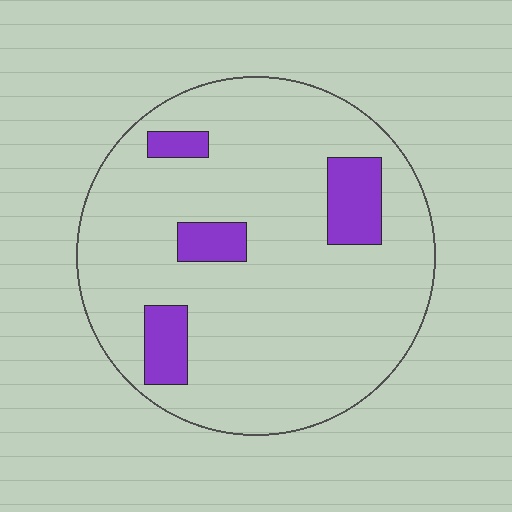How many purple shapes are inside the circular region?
4.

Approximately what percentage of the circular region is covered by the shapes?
Approximately 15%.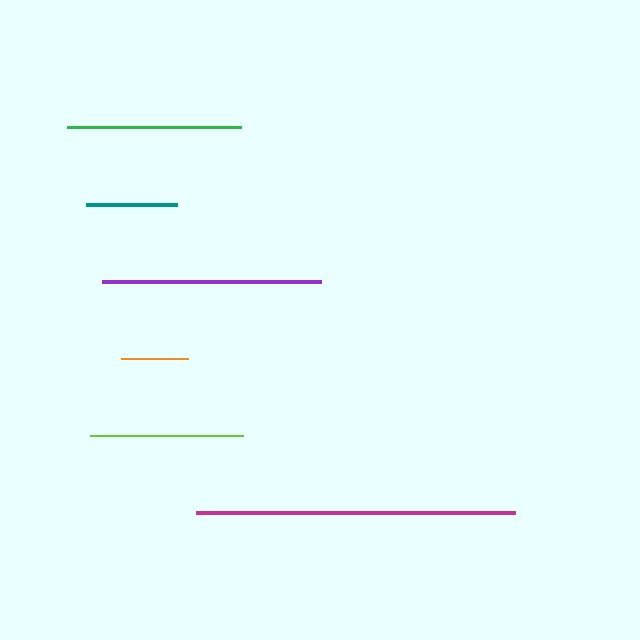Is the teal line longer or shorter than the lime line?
The lime line is longer than the teal line.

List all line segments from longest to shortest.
From longest to shortest: magenta, purple, green, lime, teal, orange.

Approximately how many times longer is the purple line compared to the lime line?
The purple line is approximately 1.4 times the length of the lime line.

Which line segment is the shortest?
The orange line is the shortest at approximately 67 pixels.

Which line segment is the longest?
The magenta line is the longest at approximately 319 pixels.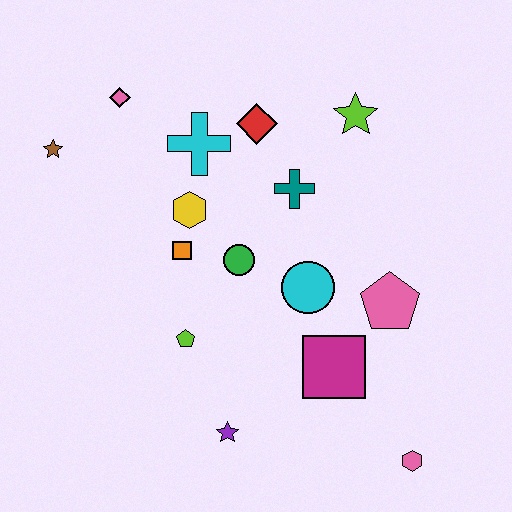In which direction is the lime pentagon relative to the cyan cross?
The lime pentagon is below the cyan cross.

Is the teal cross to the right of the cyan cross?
Yes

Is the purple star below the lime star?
Yes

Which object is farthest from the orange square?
The pink hexagon is farthest from the orange square.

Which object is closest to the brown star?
The pink diamond is closest to the brown star.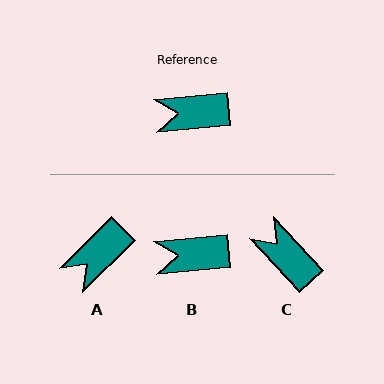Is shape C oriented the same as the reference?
No, it is off by about 52 degrees.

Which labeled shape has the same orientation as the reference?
B.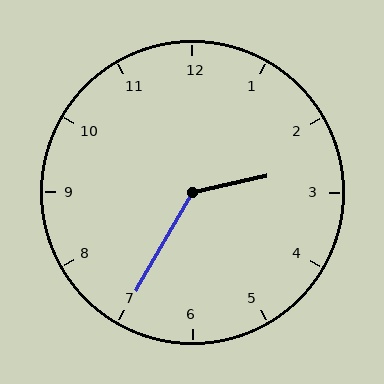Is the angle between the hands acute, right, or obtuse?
It is obtuse.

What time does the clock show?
2:35.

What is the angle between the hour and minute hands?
Approximately 132 degrees.